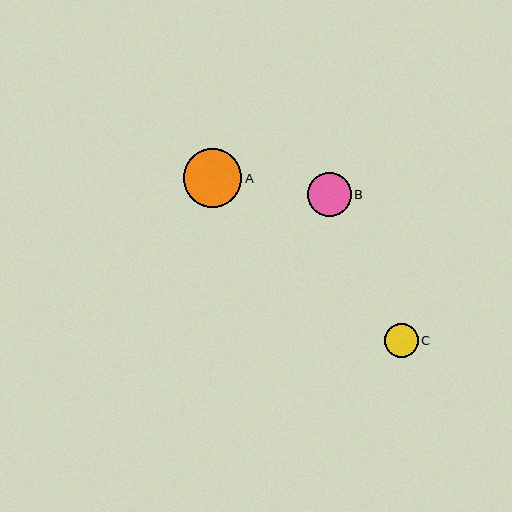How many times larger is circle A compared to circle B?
Circle A is approximately 1.3 times the size of circle B.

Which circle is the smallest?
Circle C is the smallest with a size of approximately 34 pixels.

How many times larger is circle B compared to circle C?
Circle B is approximately 1.3 times the size of circle C.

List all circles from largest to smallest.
From largest to smallest: A, B, C.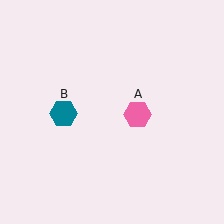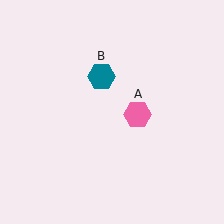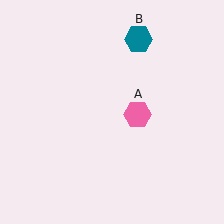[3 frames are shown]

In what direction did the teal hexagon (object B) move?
The teal hexagon (object B) moved up and to the right.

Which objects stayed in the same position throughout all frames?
Pink hexagon (object A) remained stationary.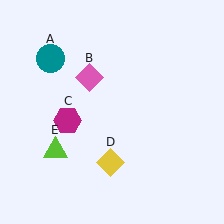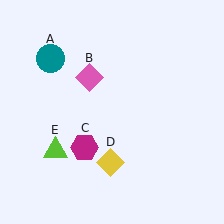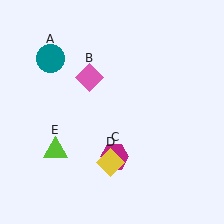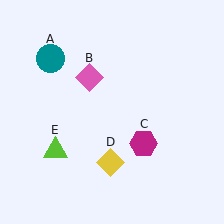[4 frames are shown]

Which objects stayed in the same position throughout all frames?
Teal circle (object A) and pink diamond (object B) and yellow diamond (object D) and lime triangle (object E) remained stationary.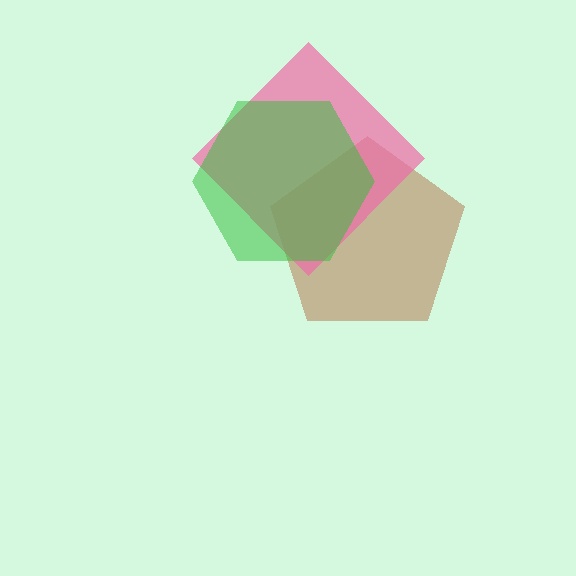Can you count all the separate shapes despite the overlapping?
Yes, there are 3 separate shapes.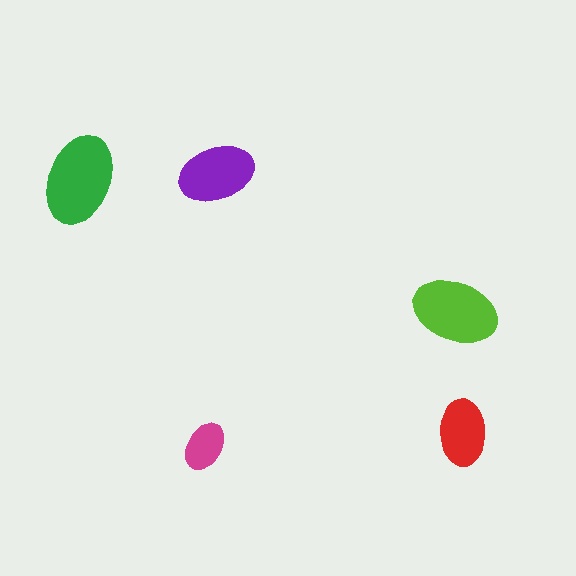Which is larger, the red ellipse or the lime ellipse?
The lime one.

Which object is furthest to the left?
The green ellipse is leftmost.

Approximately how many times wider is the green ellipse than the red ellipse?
About 1.5 times wider.